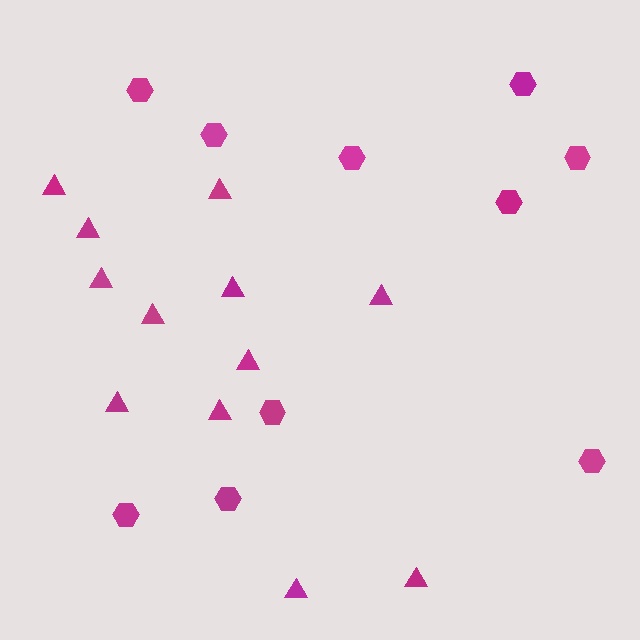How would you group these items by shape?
There are 2 groups: one group of hexagons (10) and one group of triangles (12).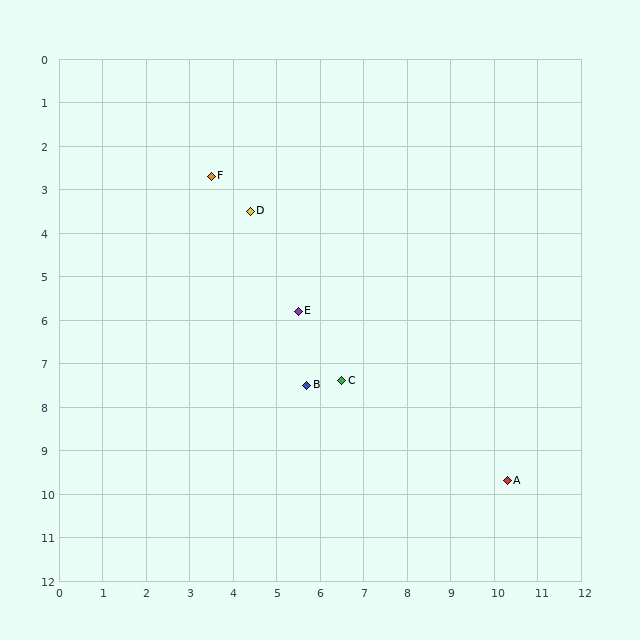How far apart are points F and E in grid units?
Points F and E are about 3.7 grid units apart.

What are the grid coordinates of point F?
Point F is at approximately (3.5, 2.7).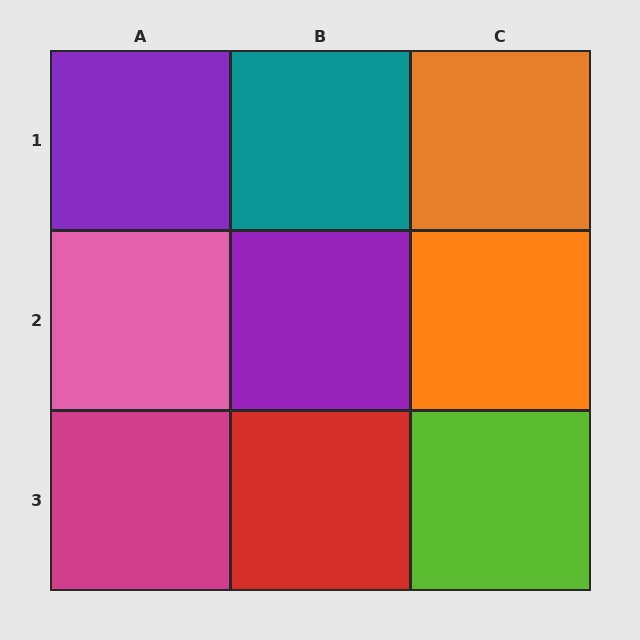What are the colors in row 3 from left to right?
Magenta, red, lime.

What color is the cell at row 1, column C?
Orange.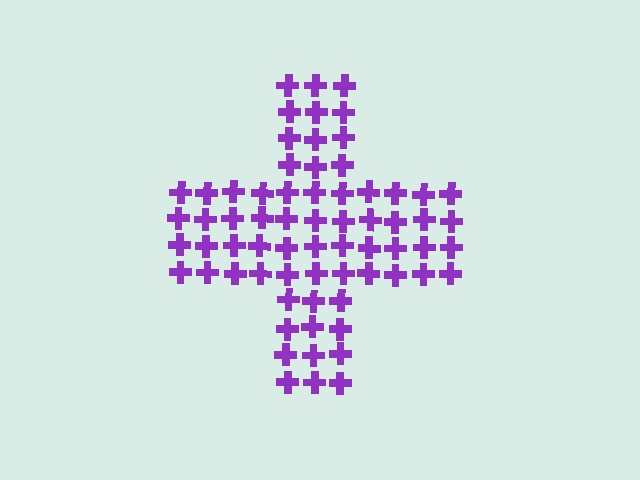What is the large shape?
The large shape is a cross.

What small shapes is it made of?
It is made of small crosses.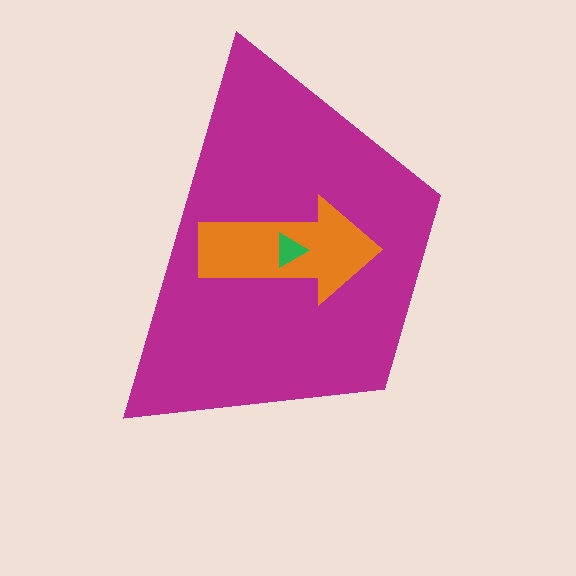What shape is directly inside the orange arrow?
The green triangle.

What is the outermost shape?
The magenta trapezoid.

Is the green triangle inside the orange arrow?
Yes.